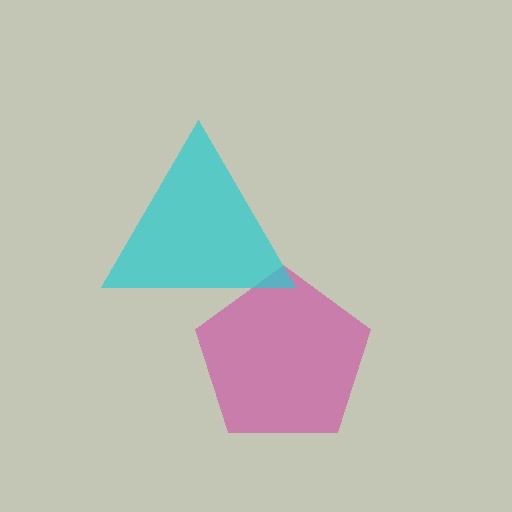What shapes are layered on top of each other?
The layered shapes are: a magenta pentagon, a cyan triangle.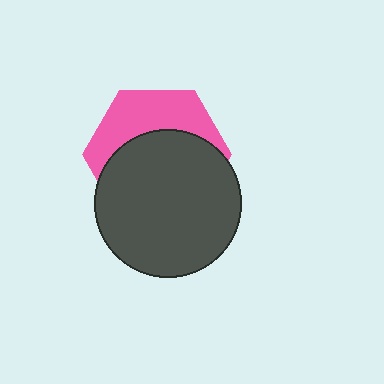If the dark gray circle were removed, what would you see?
You would see the complete pink hexagon.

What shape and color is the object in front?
The object in front is a dark gray circle.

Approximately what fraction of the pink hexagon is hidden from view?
Roughly 61% of the pink hexagon is hidden behind the dark gray circle.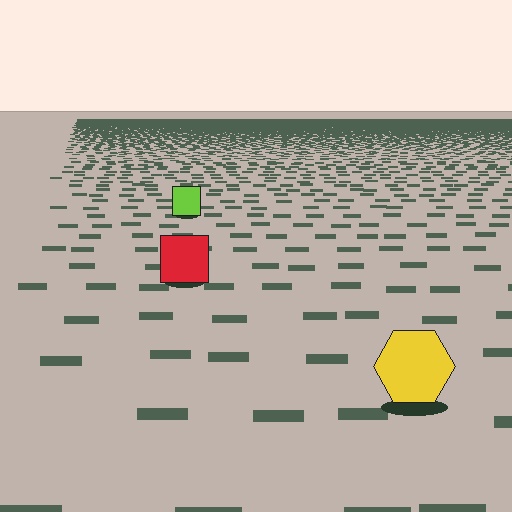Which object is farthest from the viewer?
The lime square is farthest from the viewer. It appears smaller and the ground texture around it is denser.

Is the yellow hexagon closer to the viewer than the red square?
Yes. The yellow hexagon is closer — you can tell from the texture gradient: the ground texture is coarser near it.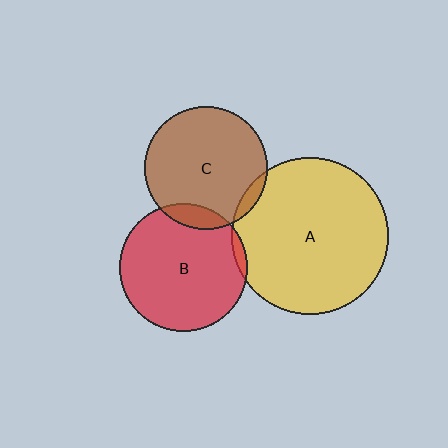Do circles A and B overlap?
Yes.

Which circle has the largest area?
Circle A (yellow).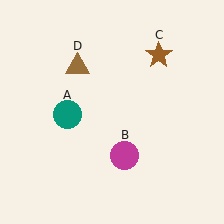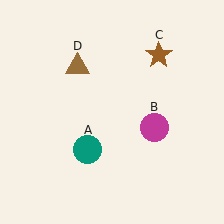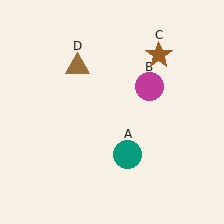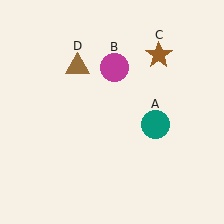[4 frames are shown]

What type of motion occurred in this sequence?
The teal circle (object A), magenta circle (object B) rotated counterclockwise around the center of the scene.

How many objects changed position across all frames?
2 objects changed position: teal circle (object A), magenta circle (object B).